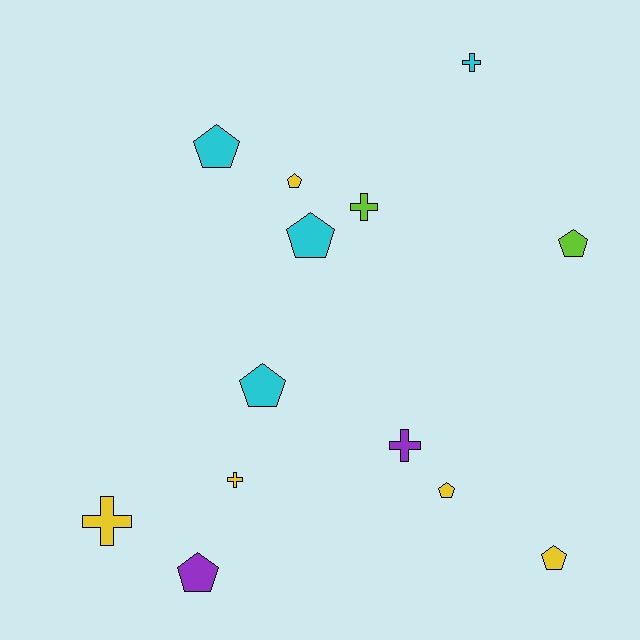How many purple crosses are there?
There is 1 purple cross.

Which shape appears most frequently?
Pentagon, with 8 objects.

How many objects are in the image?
There are 13 objects.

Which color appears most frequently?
Yellow, with 5 objects.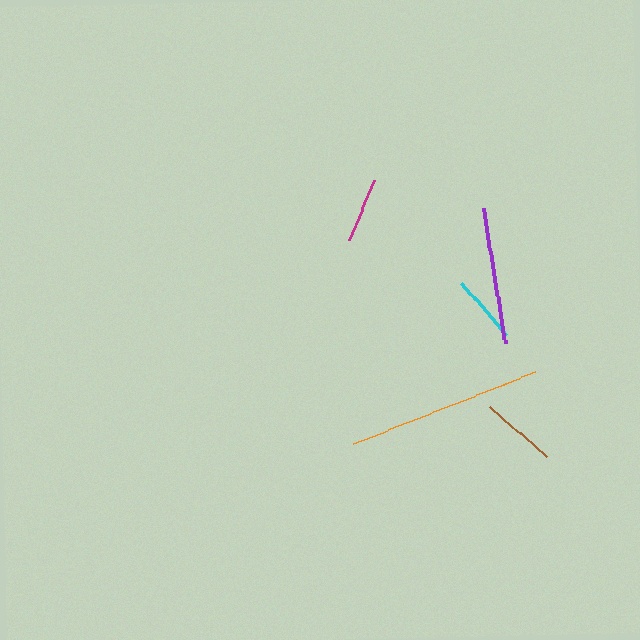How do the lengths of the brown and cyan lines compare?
The brown and cyan lines are approximately the same length.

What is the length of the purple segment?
The purple segment is approximately 136 pixels long.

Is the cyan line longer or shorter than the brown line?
The brown line is longer than the cyan line.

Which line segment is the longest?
The orange line is the longest at approximately 196 pixels.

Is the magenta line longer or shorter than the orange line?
The orange line is longer than the magenta line.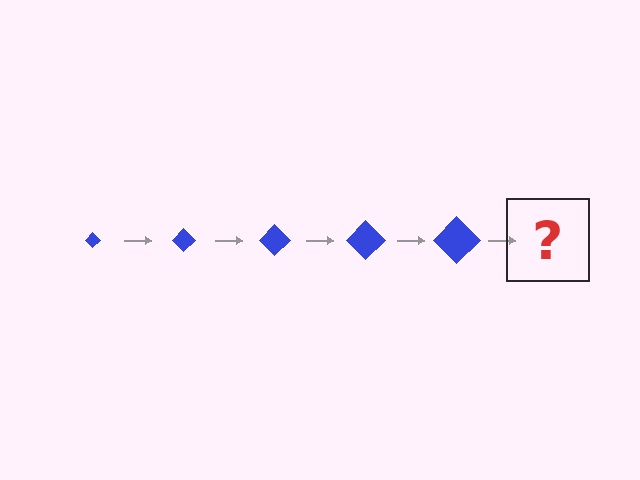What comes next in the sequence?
The next element should be a blue diamond, larger than the previous one.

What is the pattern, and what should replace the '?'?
The pattern is that the diamond gets progressively larger each step. The '?' should be a blue diamond, larger than the previous one.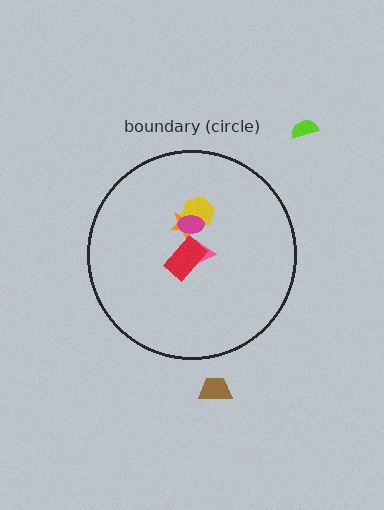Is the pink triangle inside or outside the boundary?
Inside.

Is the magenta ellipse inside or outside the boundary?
Inside.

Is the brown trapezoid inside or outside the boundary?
Outside.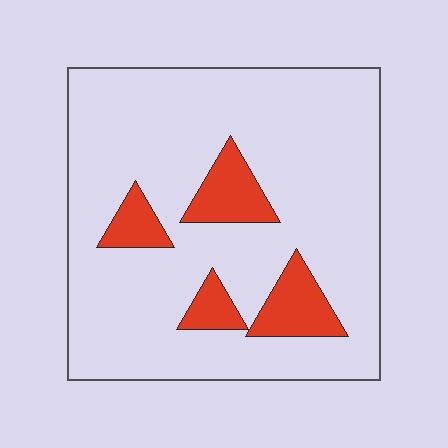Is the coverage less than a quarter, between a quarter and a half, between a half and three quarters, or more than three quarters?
Less than a quarter.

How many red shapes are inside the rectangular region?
4.